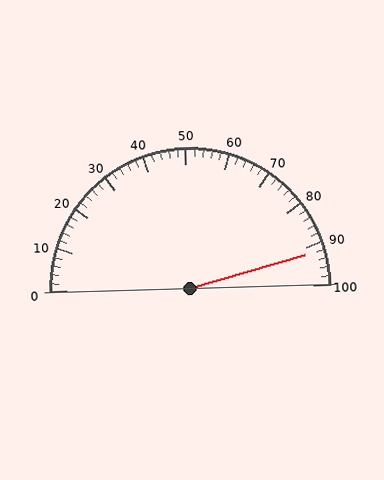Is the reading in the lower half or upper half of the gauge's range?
The reading is in the upper half of the range (0 to 100).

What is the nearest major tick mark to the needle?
The nearest major tick mark is 90.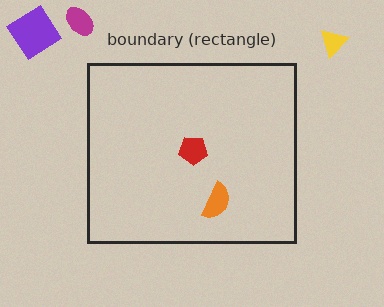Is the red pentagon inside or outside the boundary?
Inside.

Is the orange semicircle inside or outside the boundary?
Inside.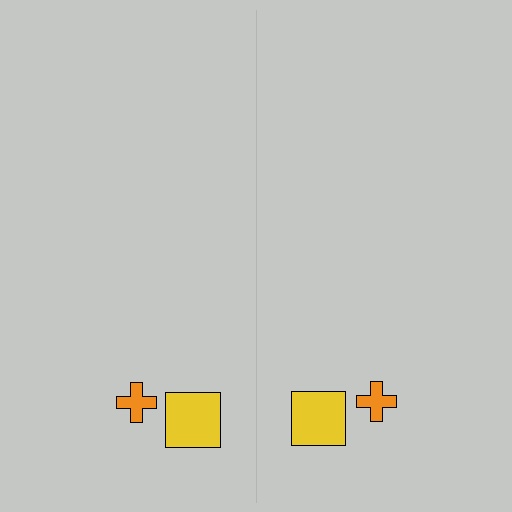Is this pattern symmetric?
Yes, this pattern has bilateral (reflection) symmetry.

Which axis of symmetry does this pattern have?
The pattern has a vertical axis of symmetry running through the center of the image.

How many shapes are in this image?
There are 4 shapes in this image.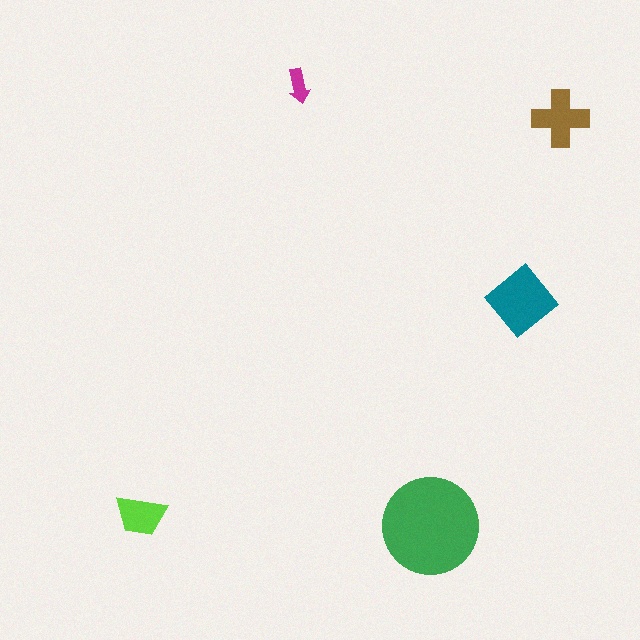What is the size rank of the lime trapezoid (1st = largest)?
4th.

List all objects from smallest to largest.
The magenta arrow, the lime trapezoid, the brown cross, the teal diamond, the green circle.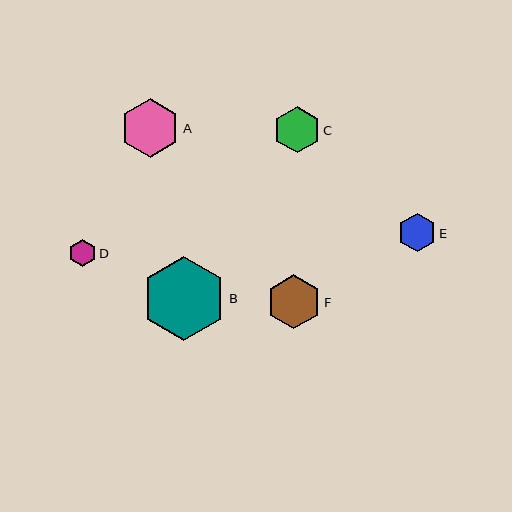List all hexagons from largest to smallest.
From largest to smallest: B, A, F, C, E, D.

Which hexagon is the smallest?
Hexagon D is the smallest with a size of approximately 27 pixels.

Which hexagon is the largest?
Hexagon B is the largest with a size of approximately 84 pixels.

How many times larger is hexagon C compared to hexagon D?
Hexagon C is approximately 1.7 times the size of hexagon D.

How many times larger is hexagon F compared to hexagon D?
Hexagon F is approximately 2.0 times the size of hexagon D.